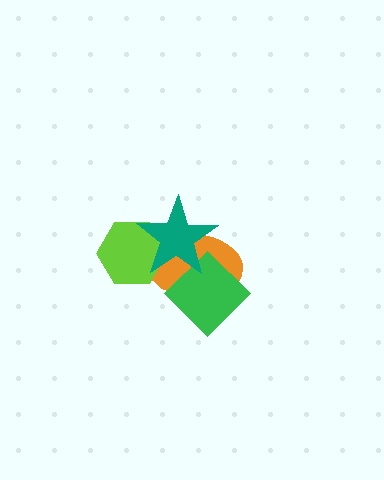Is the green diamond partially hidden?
Yes, it is partially covered by another shape.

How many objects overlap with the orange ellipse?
3 objects overlap with the orange ellipse.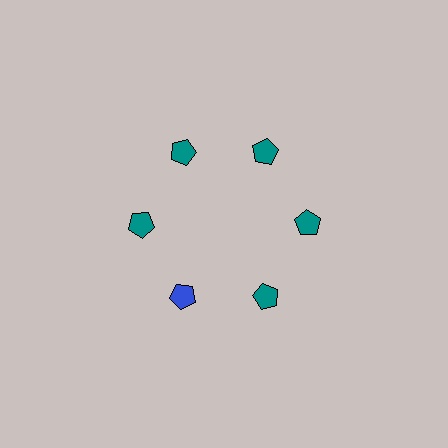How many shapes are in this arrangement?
There are 6 shapes arranged in a ring pattern.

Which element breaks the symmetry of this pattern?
The blue pentagon at roughly the 7 o'clock position breaks the symmetry. All other shapes are teal pentagons.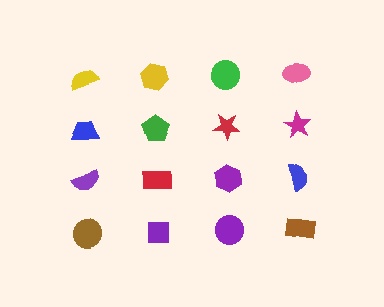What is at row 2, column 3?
A red star.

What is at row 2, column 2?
A green pentagon.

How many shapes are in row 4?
4 shapes.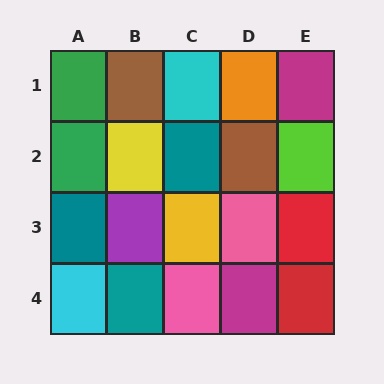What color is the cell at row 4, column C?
Pink.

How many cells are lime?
1 cell is lime.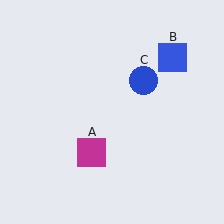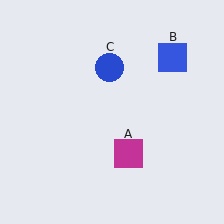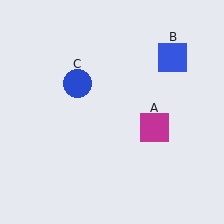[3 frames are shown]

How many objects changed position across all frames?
2 objects changed position: magenta square (object A), blue circle (object C).